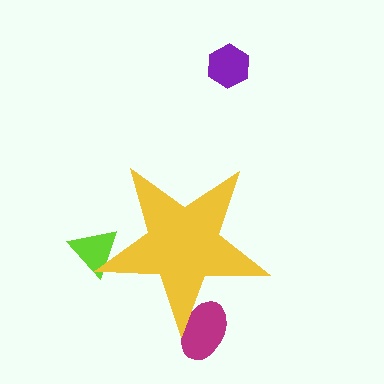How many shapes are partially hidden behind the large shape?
2 shapes are partially hidden.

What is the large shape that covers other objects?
A yellow star.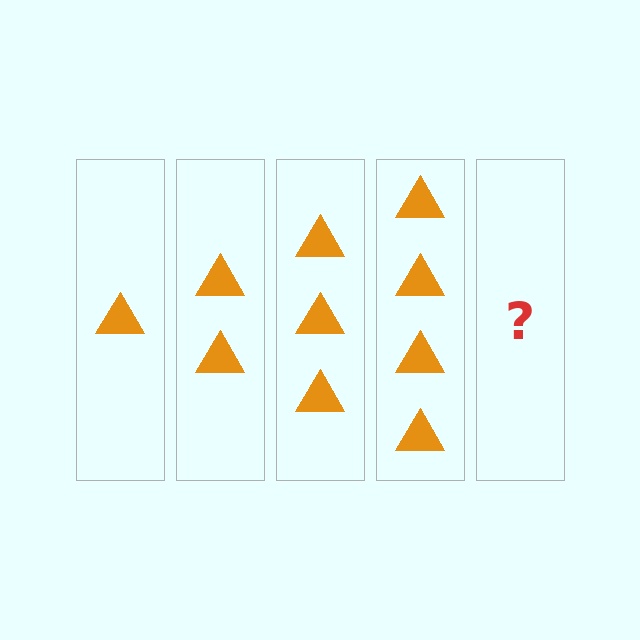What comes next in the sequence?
The next element should be 5 triangles.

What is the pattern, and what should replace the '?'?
The pattern is that each step adds one more triangle. The '?' should be 5 triangles.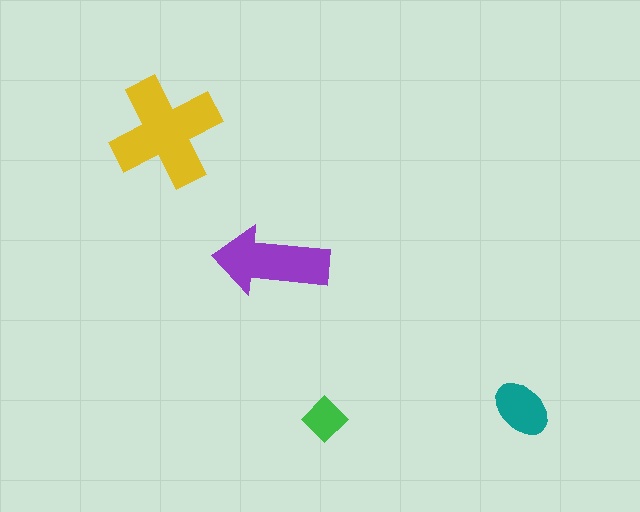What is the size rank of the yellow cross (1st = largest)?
1st.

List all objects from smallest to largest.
The green diamond, the teal ellipse, the purple arrow, the yellow cross.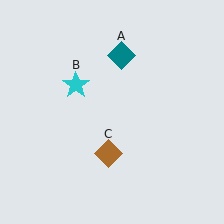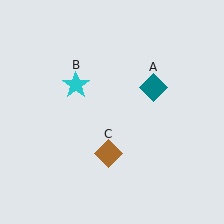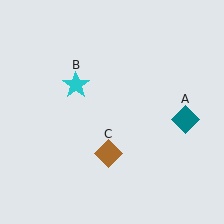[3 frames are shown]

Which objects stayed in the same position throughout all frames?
Cyan star (object B) and brown diamond (object C) remained stationary.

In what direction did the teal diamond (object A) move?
The teal diamond (object A) moved down and to the right.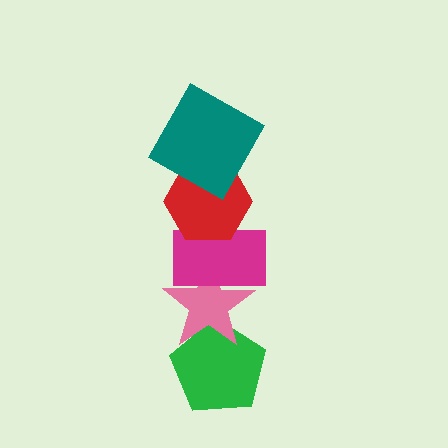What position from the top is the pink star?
The pink star is 4th from the top.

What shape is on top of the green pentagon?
The pink star is on top of the green pentagon.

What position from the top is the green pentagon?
The green pentagon is 5th from the top.